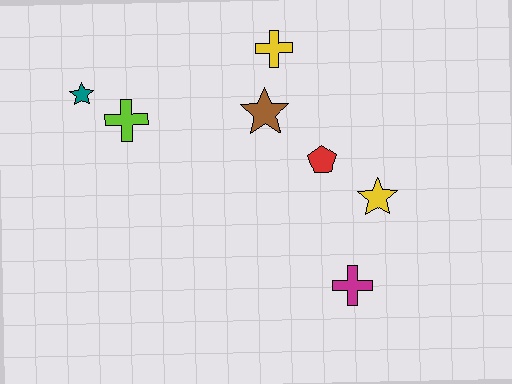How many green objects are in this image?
There are no green objects.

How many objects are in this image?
There are 7 objects.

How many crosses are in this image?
There are 3 crosses.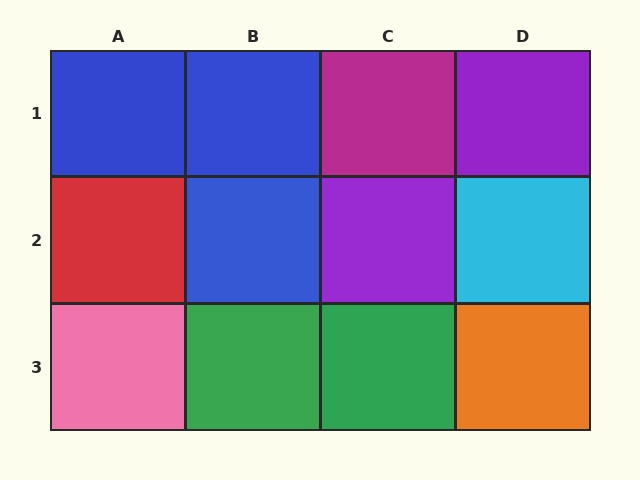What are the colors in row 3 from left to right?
Pink, green, green, orange.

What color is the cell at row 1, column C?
Magenta.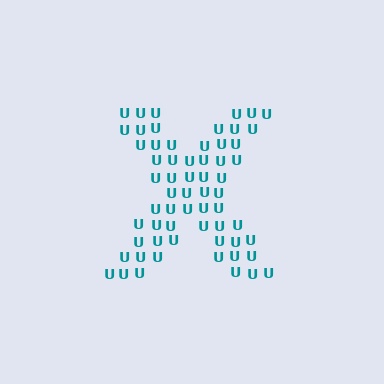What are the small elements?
The small elements are letter U's.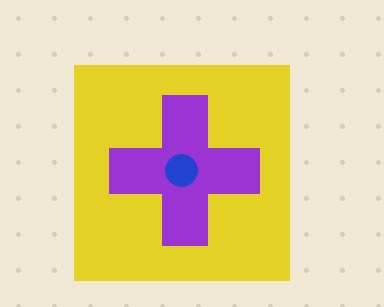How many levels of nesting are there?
3.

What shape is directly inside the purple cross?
The blue circle.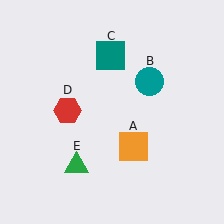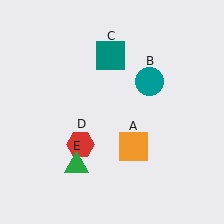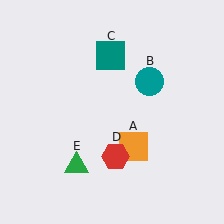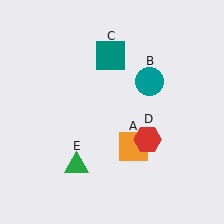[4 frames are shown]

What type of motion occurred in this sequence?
The red hexagon (object D) rotated counterclockwise around the center of the scene.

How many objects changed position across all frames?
1 object changed position: red hexagon (object D).